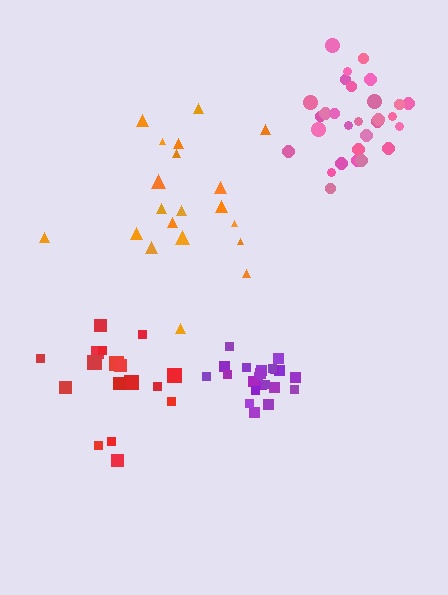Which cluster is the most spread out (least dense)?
Orange.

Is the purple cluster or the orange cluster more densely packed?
Purple.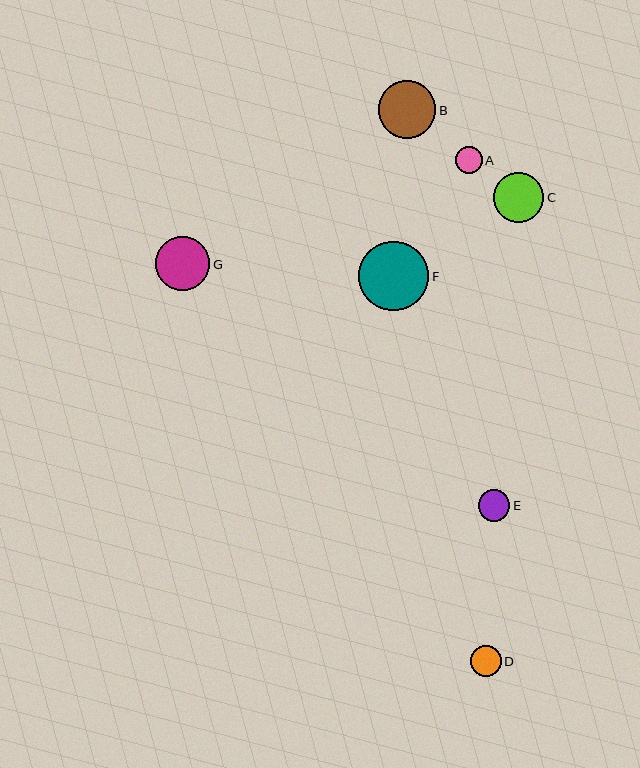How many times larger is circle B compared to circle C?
Circle B is approximately 1.1 times the size of circle C.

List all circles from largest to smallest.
From largest to smallest: F, B, G, C, E, D, A.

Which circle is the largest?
Circle F is the largest with a size of approximately 70 pixels.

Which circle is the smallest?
Circle A is the smallest with a size of approximately 27 pixels.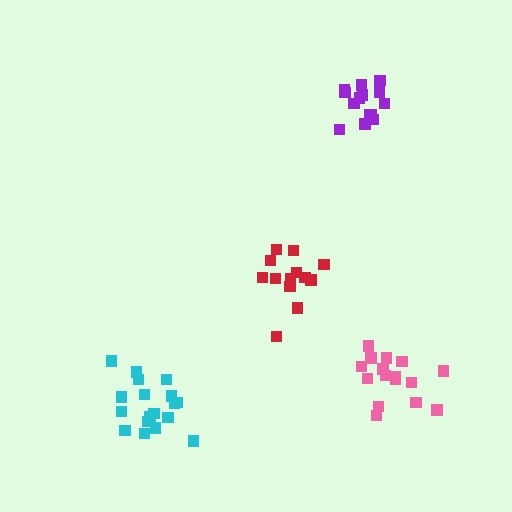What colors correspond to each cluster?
The clusters are colored: cyan, purple, pink, red.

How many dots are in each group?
Group 1: 18 dots, Group 2: 14 dots, Group 3: 17 dots, Group 4: 13 dots (62 total).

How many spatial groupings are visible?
There are 4 spatial groupings.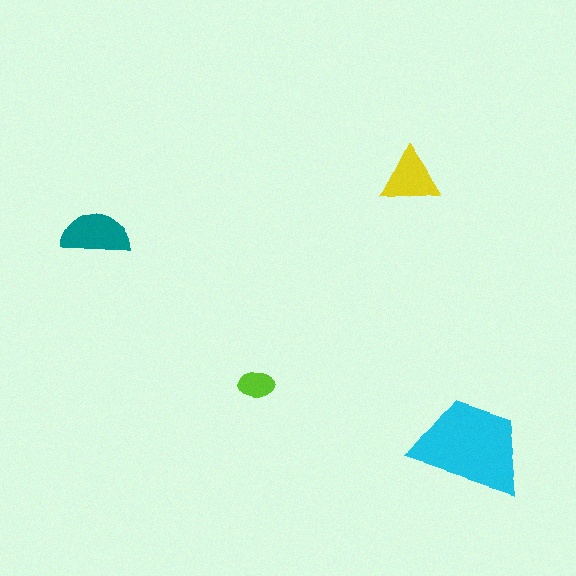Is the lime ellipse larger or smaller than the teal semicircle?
Smaller.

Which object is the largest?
The cyan trapezoid.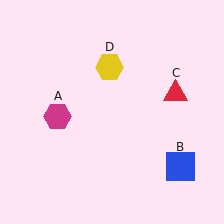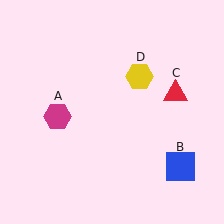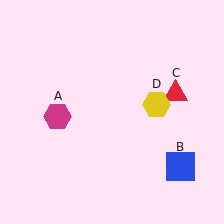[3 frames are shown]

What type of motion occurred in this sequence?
The yellow hexagon (object D) rotated clockwise around the center of the scene.